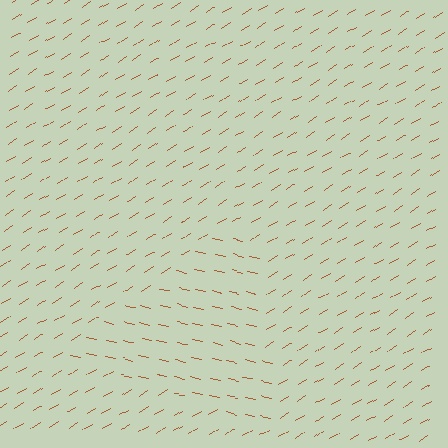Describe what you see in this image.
The image is filled with small brown line segments. A triangle region in the image has lines oriented differently from the surrounding lines, creating a visible texture boundary.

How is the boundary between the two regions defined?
The boundary is defined purely by a change in line orientation (approximately 45 degrees difference). All lines are the same color and thickness.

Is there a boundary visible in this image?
Yes, there is a texture boundary formed by a change in line orientation.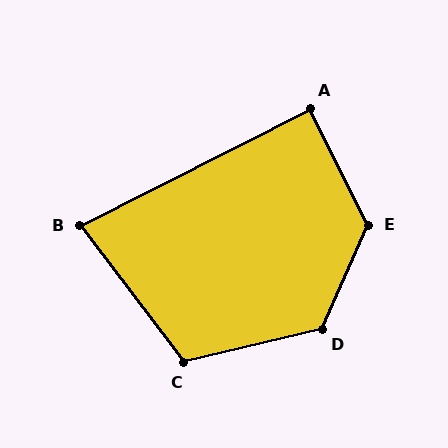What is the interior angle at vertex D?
Approximately 127 degrees (obtuse).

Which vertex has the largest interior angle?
E, at approximately 130 degrees.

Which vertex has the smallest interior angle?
B, at approximately 80 degrees.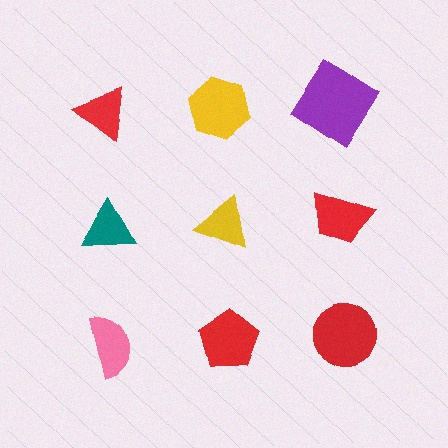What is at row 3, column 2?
A red pentagon.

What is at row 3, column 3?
A red circle.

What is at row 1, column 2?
A yellow hexagon.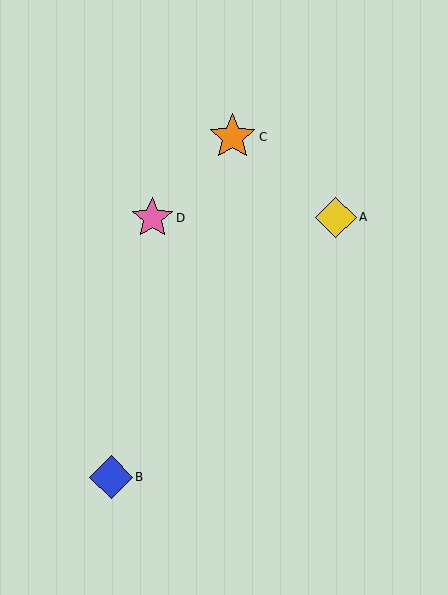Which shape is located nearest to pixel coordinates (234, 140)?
The orange star (labeled C) at (233, 137) is nearest to that location.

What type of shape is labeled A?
Shape A is a yellow diamond.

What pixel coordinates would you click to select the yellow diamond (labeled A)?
Click at (336, 217) to select the yellow diamond A.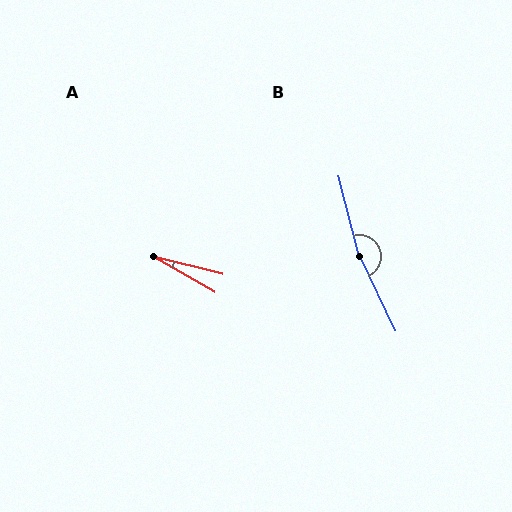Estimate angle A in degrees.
Approximately 16 degrees.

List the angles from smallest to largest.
A (16°), B (169°).